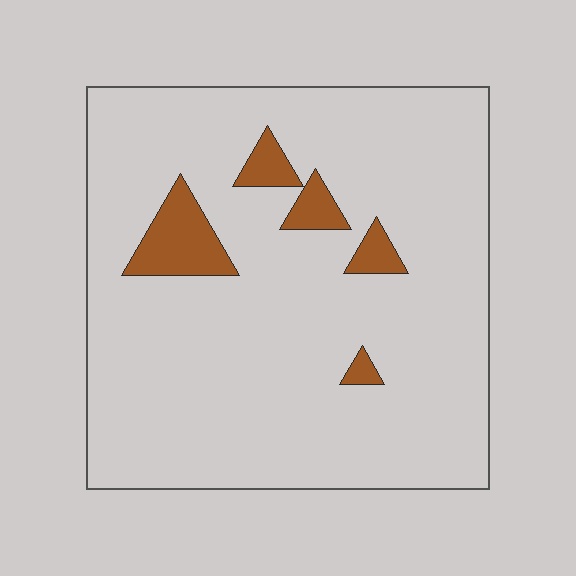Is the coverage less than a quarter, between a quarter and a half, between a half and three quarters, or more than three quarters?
Less than a quarter.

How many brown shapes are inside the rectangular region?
5.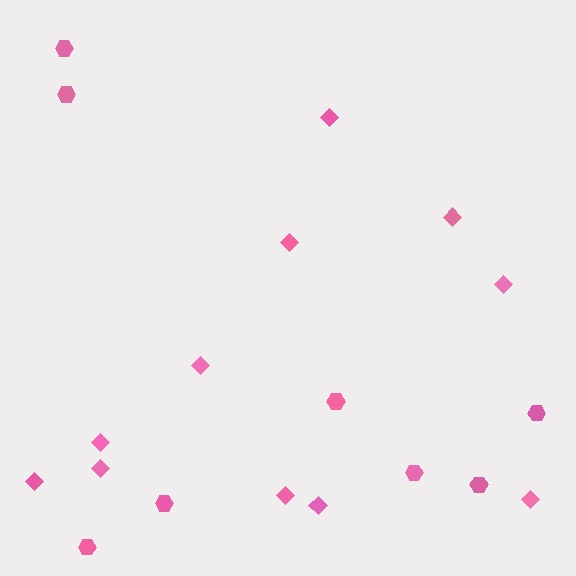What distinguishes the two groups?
There are 2 groups: one group of hexagons (8) and one group of diamonds (11).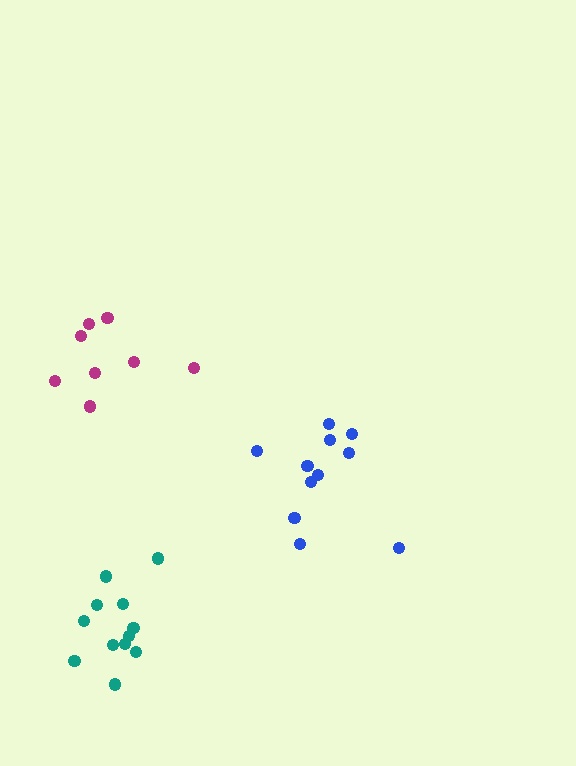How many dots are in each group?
Group 1: 8 dots, Group 2: 11 dots, Group 3: 12 dots (31 total).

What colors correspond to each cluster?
The clusters are colored: magenta, blue, teal.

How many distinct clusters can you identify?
There are 3 distinct clusters.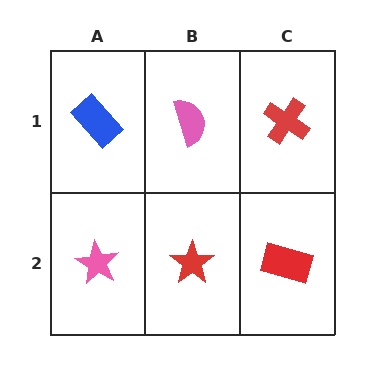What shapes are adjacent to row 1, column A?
A pink star (row 2, column A), a pink semicircle (row 1, column B).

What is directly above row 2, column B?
A pink semicircle.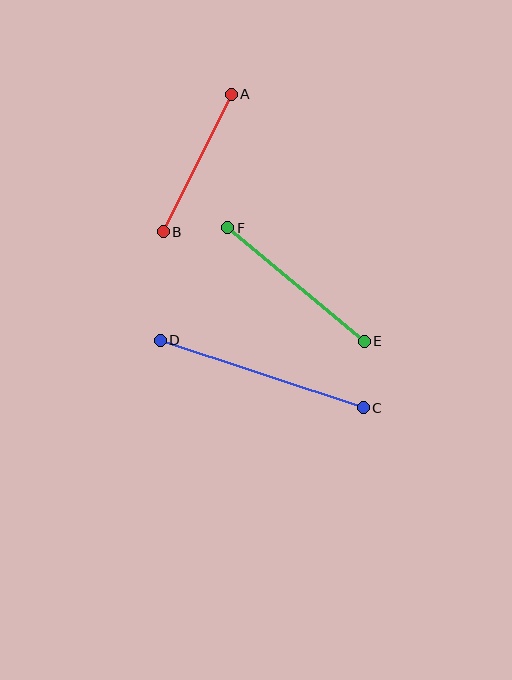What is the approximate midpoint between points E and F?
The midpoint is at approximately (296, 285) pixels.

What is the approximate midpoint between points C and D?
The midpoint is at approximately (262, 374) pixels.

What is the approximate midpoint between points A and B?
The midpoint is at approximately (197, 163) pixels.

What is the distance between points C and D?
The distance is approximately 214 pixels.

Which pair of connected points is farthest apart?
Points C and D are farthest apart.